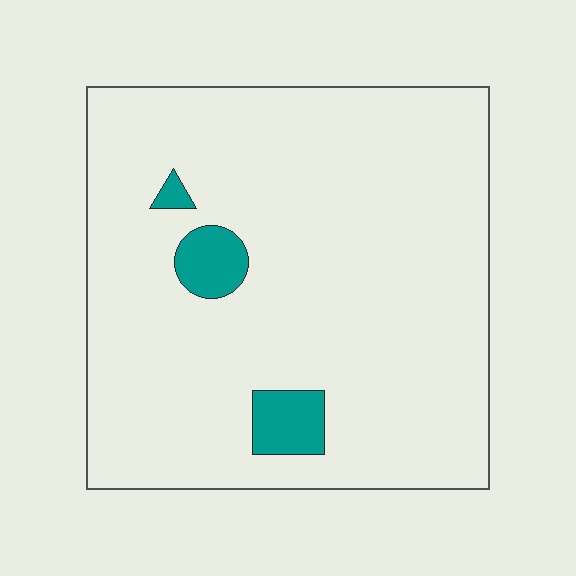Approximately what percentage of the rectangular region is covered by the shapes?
Approximately 5%.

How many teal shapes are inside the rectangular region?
3.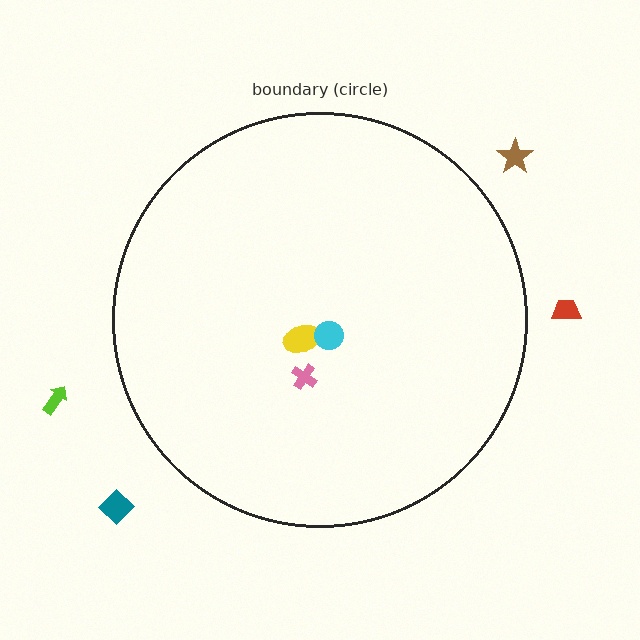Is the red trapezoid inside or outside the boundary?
Outside.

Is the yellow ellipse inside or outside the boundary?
Inside.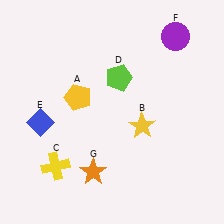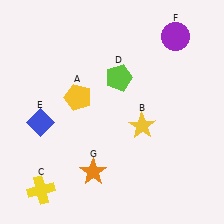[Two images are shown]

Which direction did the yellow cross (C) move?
The yellow cross (C) moved down.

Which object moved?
The yellow cross (C) moved down.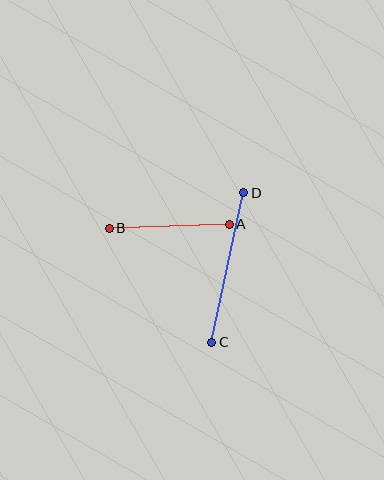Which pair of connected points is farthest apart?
Points C and D are farthest apart.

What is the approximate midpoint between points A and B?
The midpoint is at approximately (169, 226) pixels.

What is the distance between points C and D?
The distance is approximately 153 pixels.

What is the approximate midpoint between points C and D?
The midpoint is at approximately (228, 268) pixels.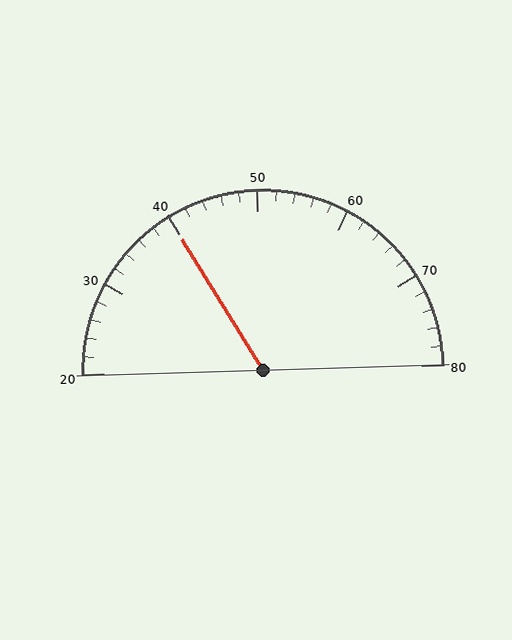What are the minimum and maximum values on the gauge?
The gauge ranges from 20 to 80.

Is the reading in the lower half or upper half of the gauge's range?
The reading is in the lower half of the range (20 to 80).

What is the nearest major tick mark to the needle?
The nearest major tick mark is 40.